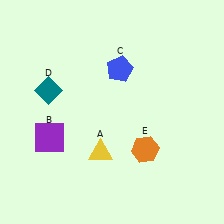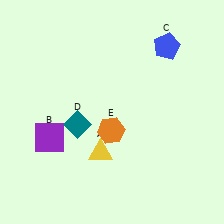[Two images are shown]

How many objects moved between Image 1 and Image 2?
3 objects moved between the two images.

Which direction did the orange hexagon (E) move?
The orange hexagon (E) moved left.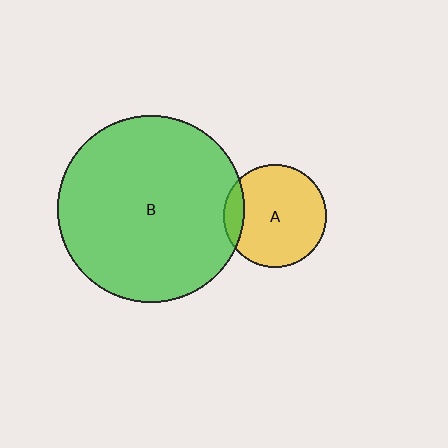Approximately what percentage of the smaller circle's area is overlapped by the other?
Approximately 10%.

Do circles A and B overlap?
Yes.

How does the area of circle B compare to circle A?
Approximately 3.3 times.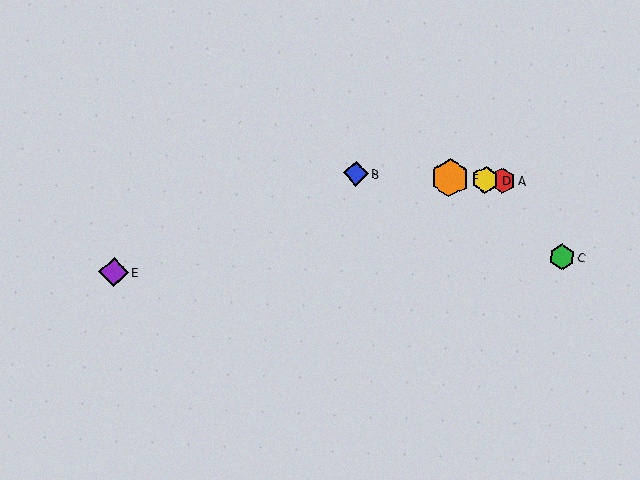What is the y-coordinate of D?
Object D is at y≈180.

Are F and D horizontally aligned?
Yes, both are at y≈178.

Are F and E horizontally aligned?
No, F is at y≈178 and E is at y≈272.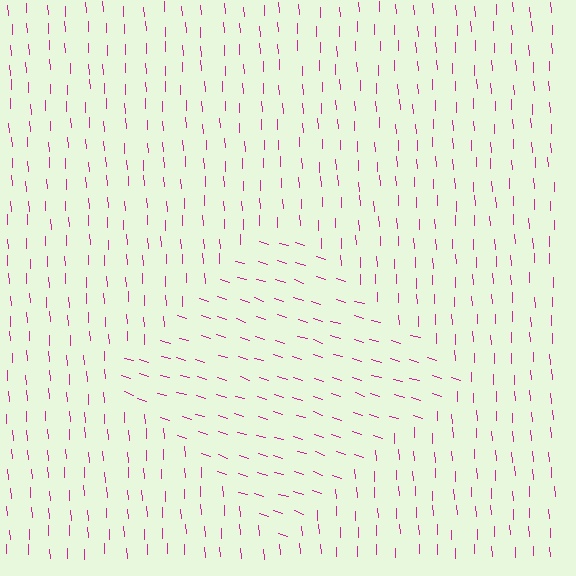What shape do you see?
I see a diamond.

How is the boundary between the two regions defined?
The boundary is defined purely by a change in line orientation (approximately 70 degrees difference). All lines are the same color and thickness.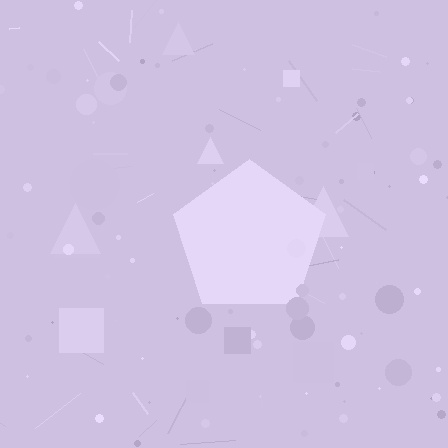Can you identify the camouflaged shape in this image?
The camouflaged shape is a pentagon.